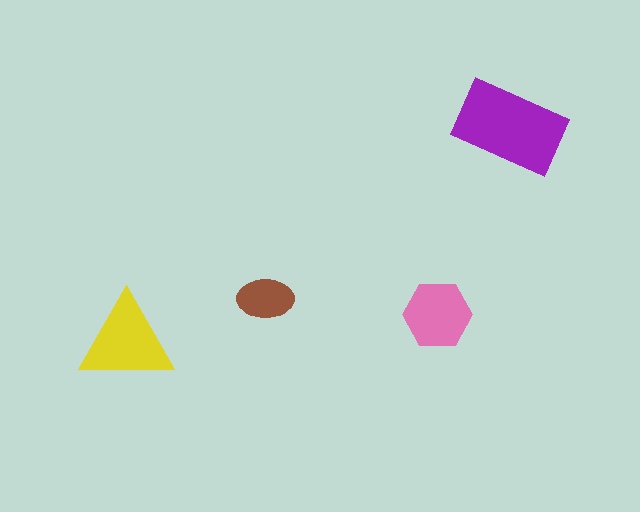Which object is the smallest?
The brown ellipse.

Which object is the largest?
The purple rectangle.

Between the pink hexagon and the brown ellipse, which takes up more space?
The pink hexagon.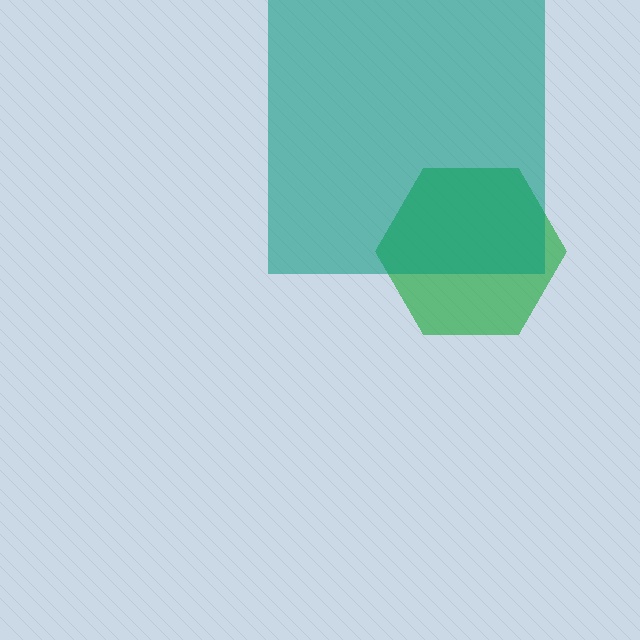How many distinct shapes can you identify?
There are 2 distinct shapes: a green hexagon, a teal square.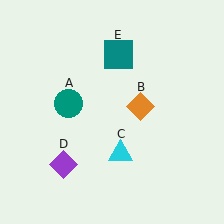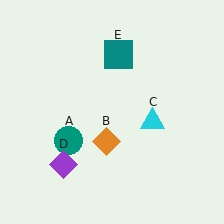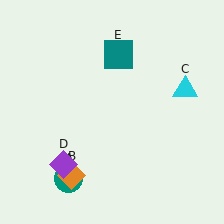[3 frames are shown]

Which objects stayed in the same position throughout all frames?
Purple diamond (object D) and teal square (object E) remained stationary.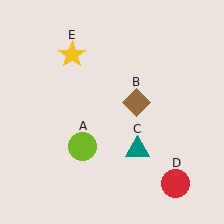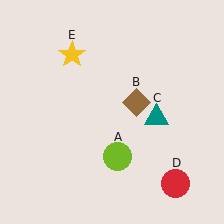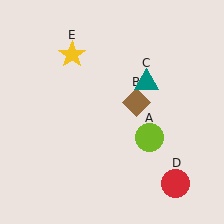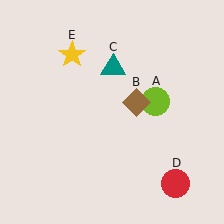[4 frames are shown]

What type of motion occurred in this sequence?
The lime circle (object A), teal triangle (object C) rotated counterclockwise around the center of the scene.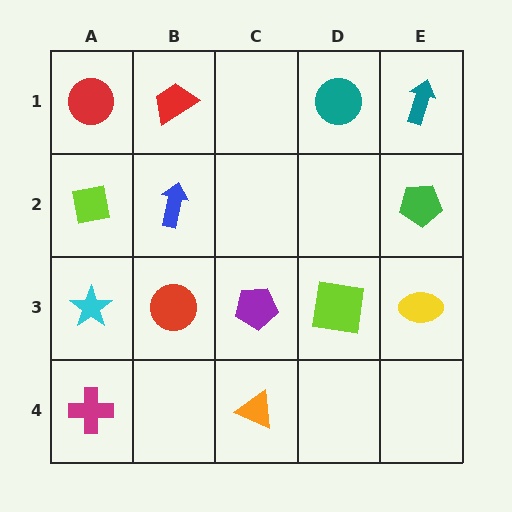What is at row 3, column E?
A yellow ellipse.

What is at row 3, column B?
A red circle.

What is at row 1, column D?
A teal circle.